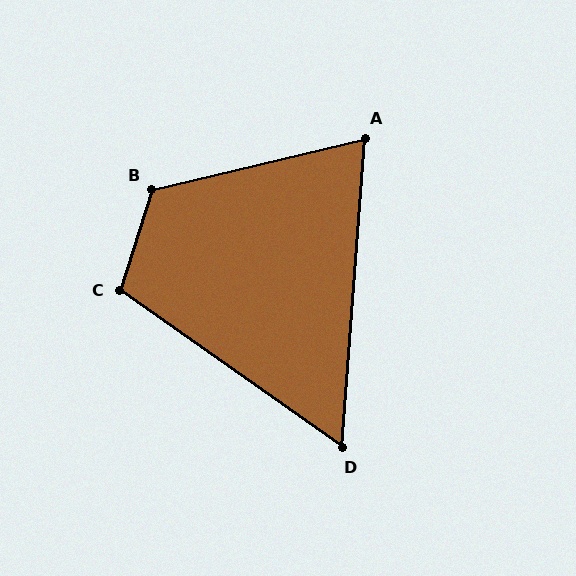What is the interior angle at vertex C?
Approximately 107 degrees (obtuse).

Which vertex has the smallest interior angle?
D, at approximately 59 degrees.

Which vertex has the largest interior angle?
B, at approximately 121 degrees.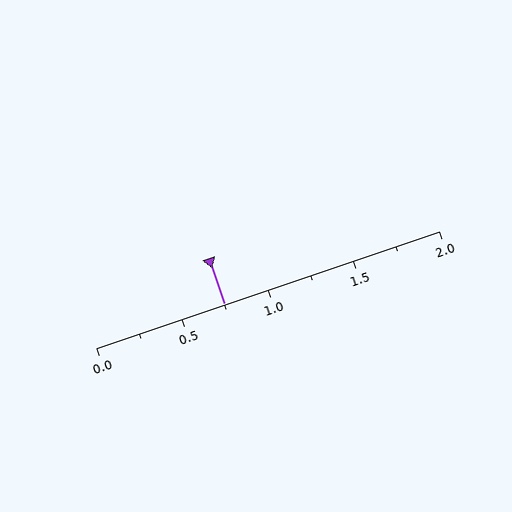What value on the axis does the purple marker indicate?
The marker indicates approximately 0.75.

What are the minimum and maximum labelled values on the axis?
The axis runs from 0.0 to 2.0.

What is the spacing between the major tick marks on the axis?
The major ticks are spaced 0.5 apart.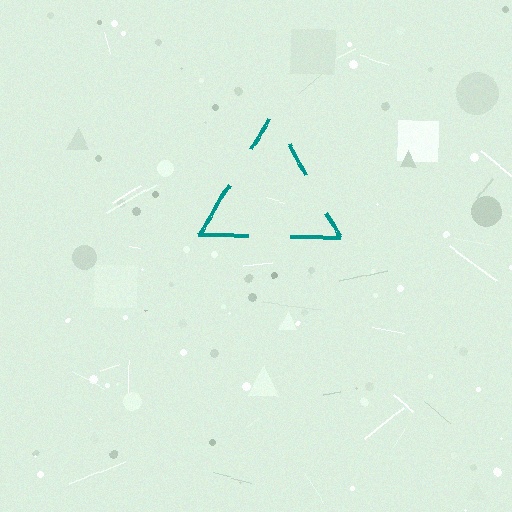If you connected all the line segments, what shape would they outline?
They would outline a triangle.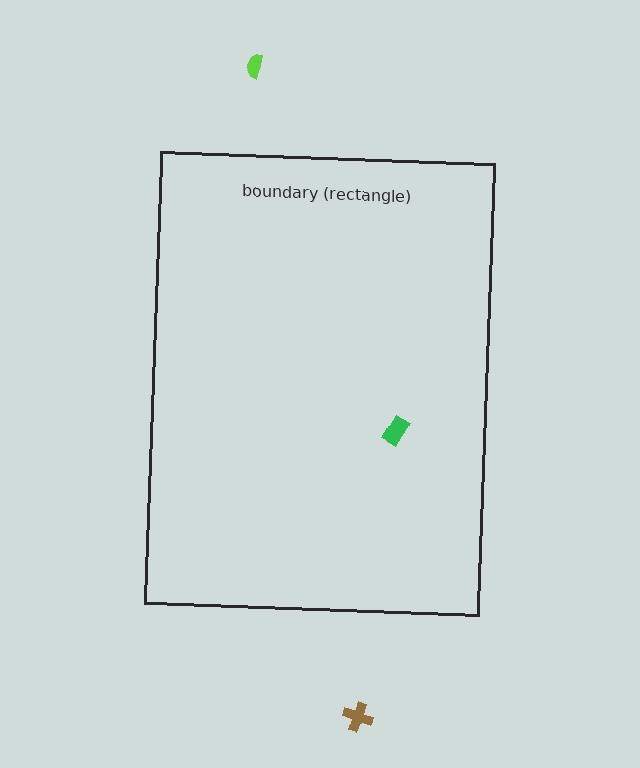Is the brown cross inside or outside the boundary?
Outside.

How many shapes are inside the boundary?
1 inside, 2 outside.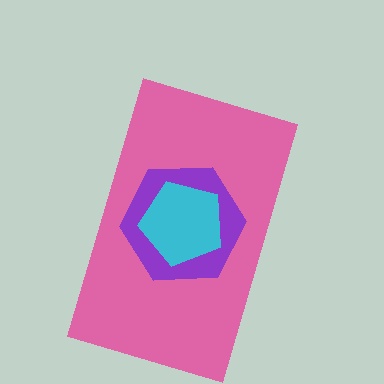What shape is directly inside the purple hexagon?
The cyan pentagon.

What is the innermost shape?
The cyan pentagon.